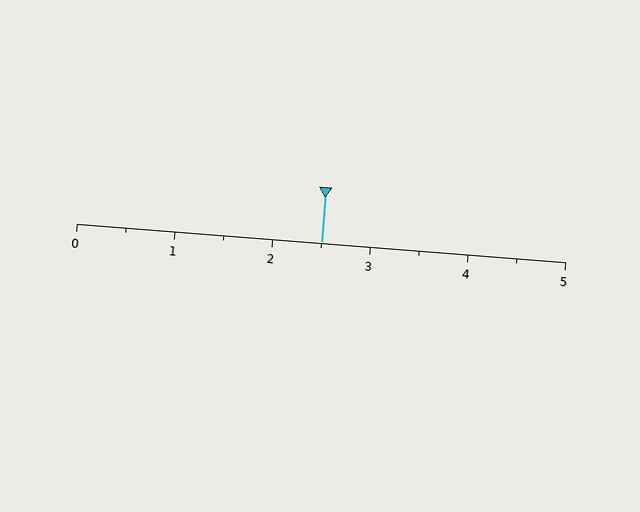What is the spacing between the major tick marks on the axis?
The major ticks are spaced 1 apart.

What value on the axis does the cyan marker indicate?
The marker indicates approximately 2.5.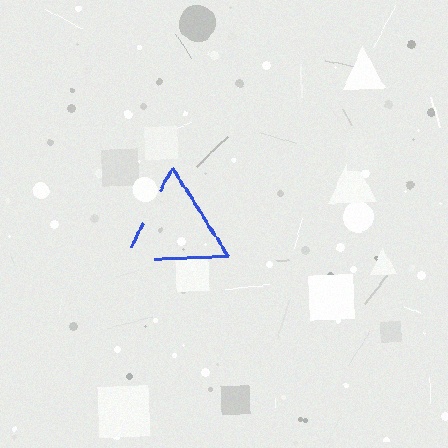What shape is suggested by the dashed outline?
The dashed outline suggests a triangle.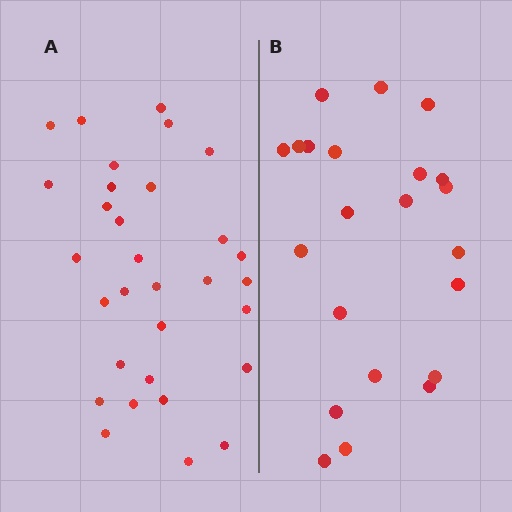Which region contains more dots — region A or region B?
Region A (the left region) has more dots.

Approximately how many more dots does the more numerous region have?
Region A has roughly 8 or so more dots than region B.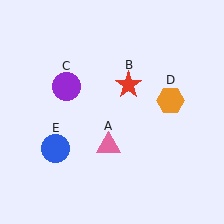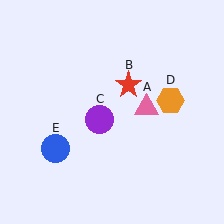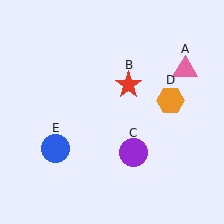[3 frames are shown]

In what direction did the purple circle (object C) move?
The purple circle (object C) moved down and to the right.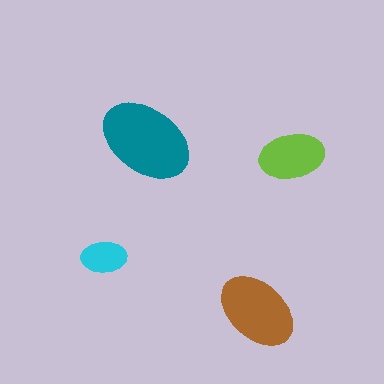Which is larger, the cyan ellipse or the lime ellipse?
The lime one.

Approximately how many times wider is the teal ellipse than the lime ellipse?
About 1.5 times wider.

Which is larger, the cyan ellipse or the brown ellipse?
The brown one.